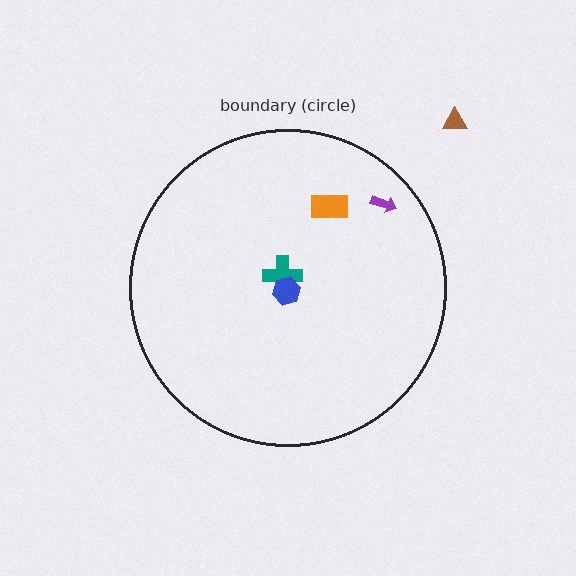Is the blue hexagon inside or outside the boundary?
Inside.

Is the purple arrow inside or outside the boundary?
Inside.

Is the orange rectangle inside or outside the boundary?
Inside.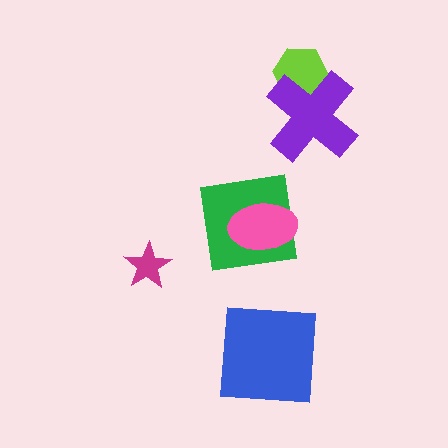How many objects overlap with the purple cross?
1 object overlaps with the purple cross.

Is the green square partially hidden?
Yes, it is partially covered by another shape.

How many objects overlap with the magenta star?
0 objects overlap with the magenta star.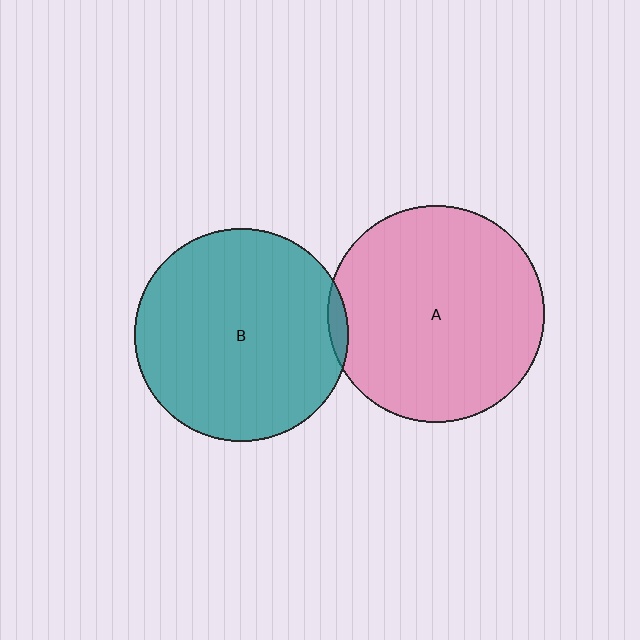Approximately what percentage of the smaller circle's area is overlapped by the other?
Approximately 5%.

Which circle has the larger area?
Circle A (pink).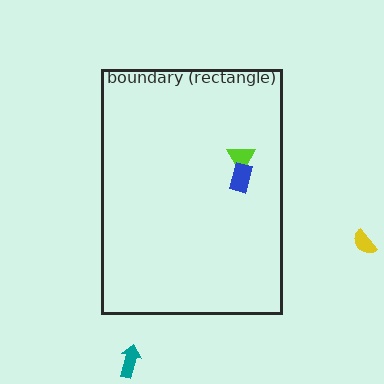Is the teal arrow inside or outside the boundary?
Outside.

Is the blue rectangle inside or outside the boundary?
Inside.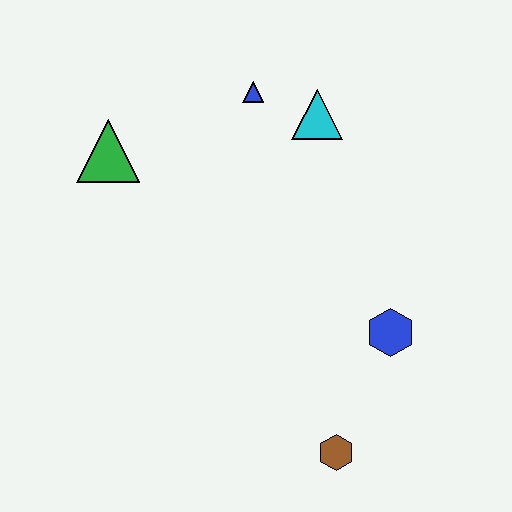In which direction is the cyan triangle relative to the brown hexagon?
The cyan triangle is above the brown hexagon.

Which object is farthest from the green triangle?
The brown hexagon is farthest from the green triangle.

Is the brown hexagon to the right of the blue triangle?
Yes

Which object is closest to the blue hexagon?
The brown hexagon is closest to the blue hexagon.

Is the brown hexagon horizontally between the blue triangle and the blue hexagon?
Yes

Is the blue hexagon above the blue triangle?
No